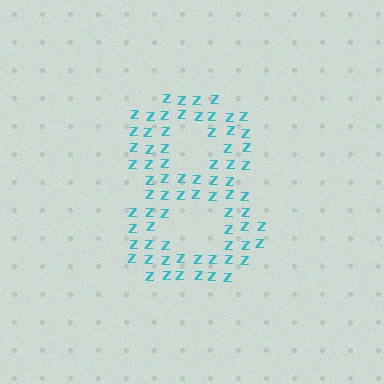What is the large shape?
The large shape is the digit 8.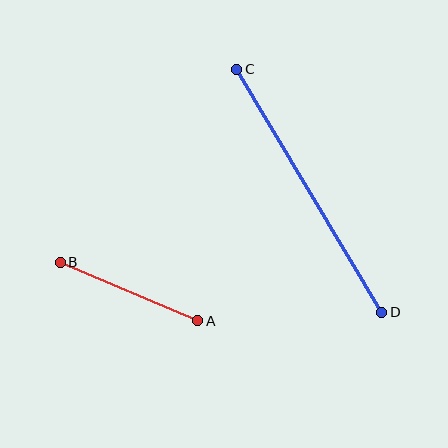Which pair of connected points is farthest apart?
Points C and D are farthest apart.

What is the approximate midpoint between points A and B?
The midpoint is at approximately (129, 292) pixels.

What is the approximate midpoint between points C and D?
The midpoint is at approximately (309, 191) pixels.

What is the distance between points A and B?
The distance is approximately 149 pixels.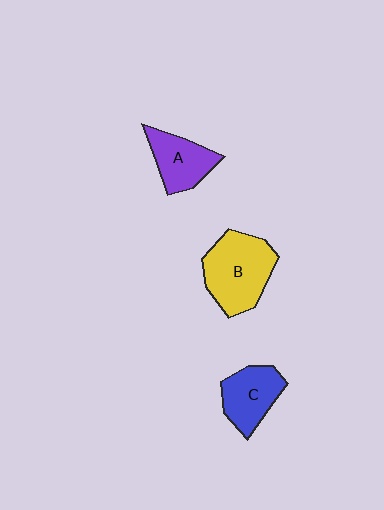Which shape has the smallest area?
Shape A (purple).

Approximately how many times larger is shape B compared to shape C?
Approximately 1.5 times.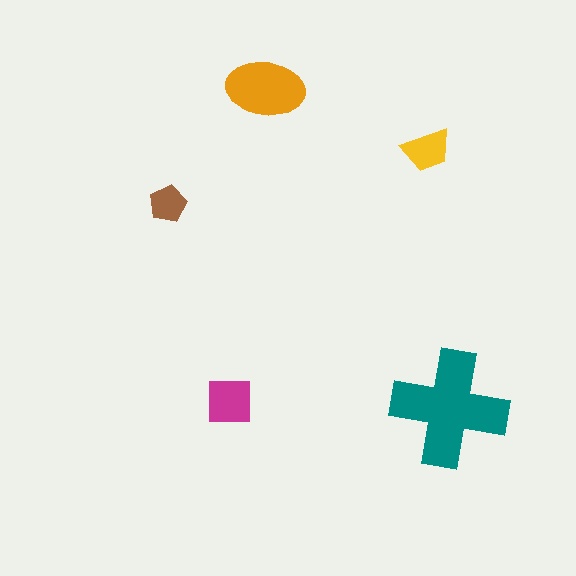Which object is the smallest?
The brown pentagon.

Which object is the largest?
The teal cross.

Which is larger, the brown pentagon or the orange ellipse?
The orange ellipse.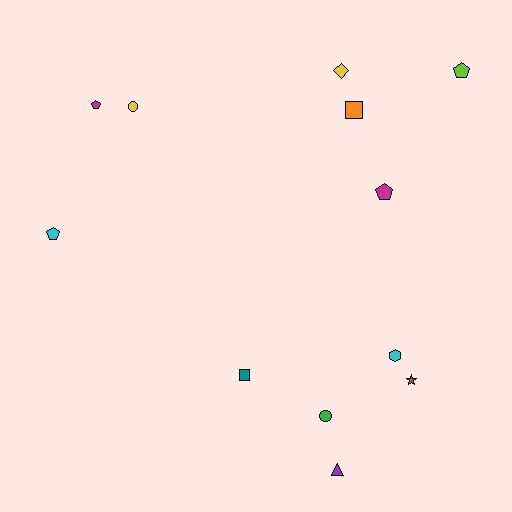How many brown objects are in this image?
There is 1 brown object.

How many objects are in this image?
There are 12 objects.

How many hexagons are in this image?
There is 1 hexagon.